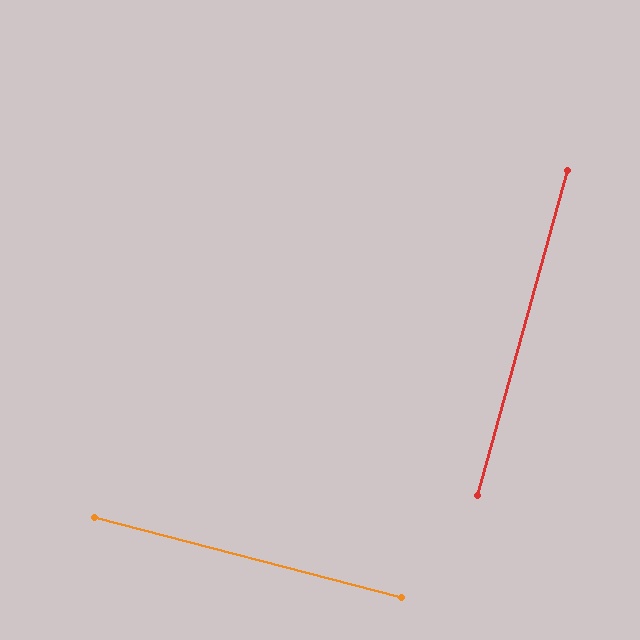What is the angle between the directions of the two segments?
Approximately 89 degrees.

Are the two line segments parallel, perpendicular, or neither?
Perpendicular — they meet at approximately 89°.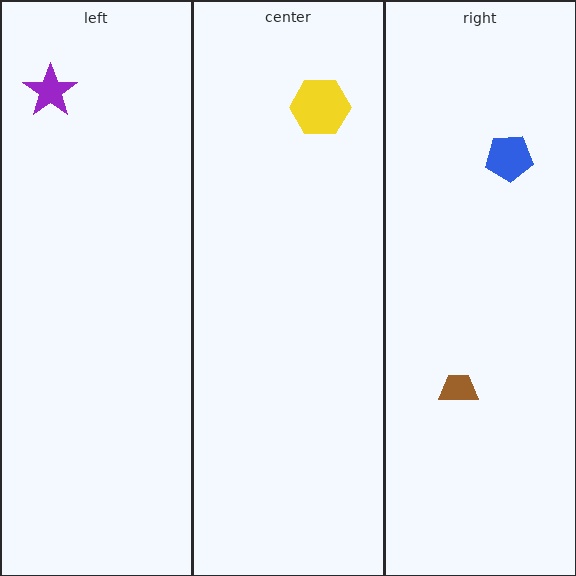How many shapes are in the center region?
1.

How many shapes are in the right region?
2.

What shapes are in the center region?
The yellow hexagon.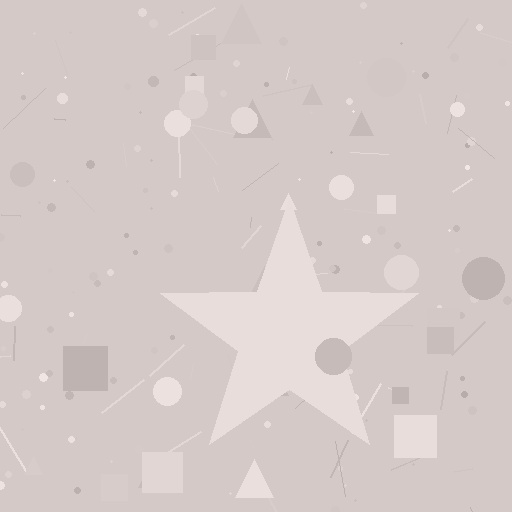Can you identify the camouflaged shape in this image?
The camouflaged shape is a star.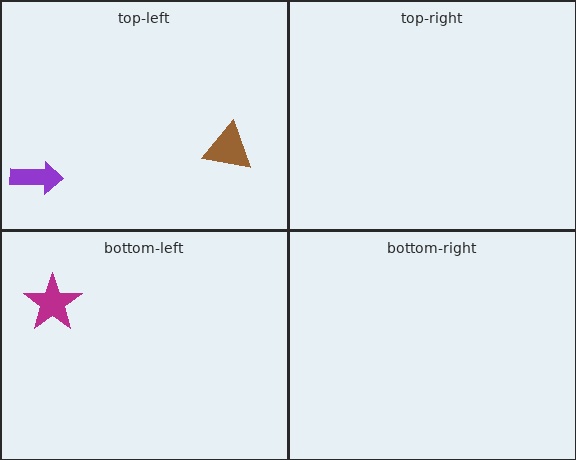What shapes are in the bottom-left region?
The magenta star.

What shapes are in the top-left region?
The brown triangle, the purple arrow.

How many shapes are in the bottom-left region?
1.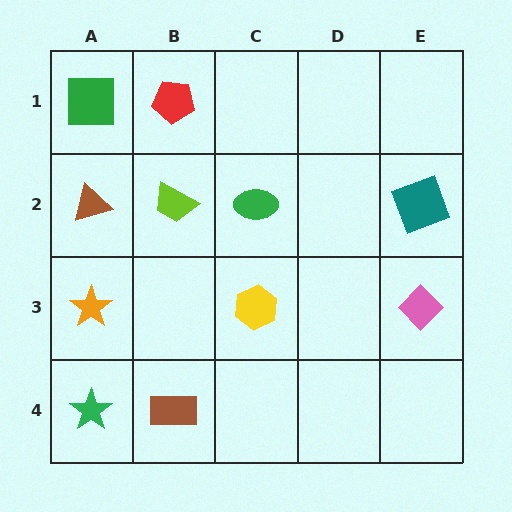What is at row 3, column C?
A yellow hexagon.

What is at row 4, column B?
A brown rectangle.